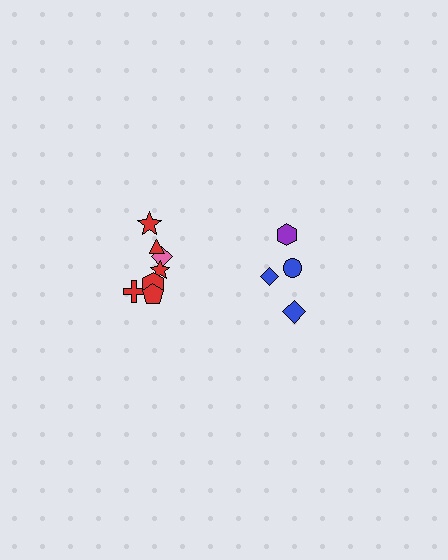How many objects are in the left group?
There are 7 objects.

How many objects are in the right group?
There are 4 objects.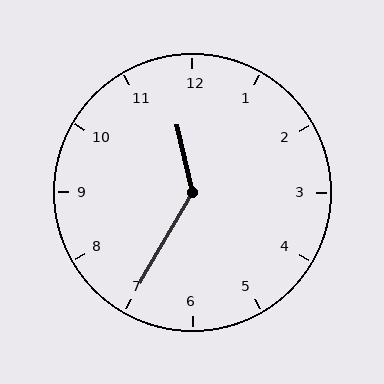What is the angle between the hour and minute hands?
Approximately 138 degrees.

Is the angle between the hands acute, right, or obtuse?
It is obtuse.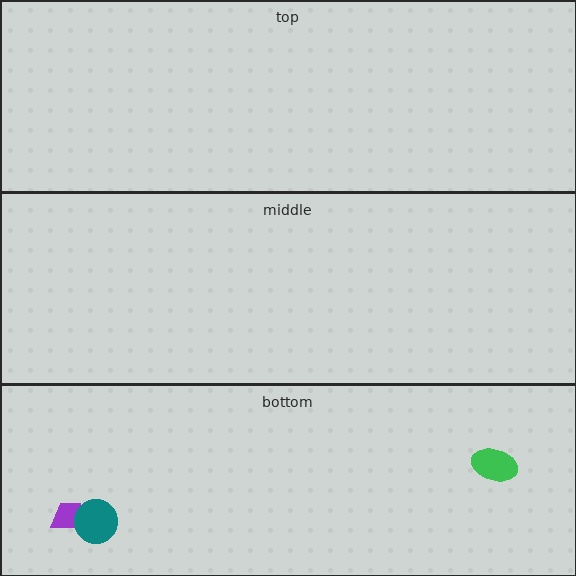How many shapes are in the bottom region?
3.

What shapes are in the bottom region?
The purple trapezoid, the teal circle, the green ellipse.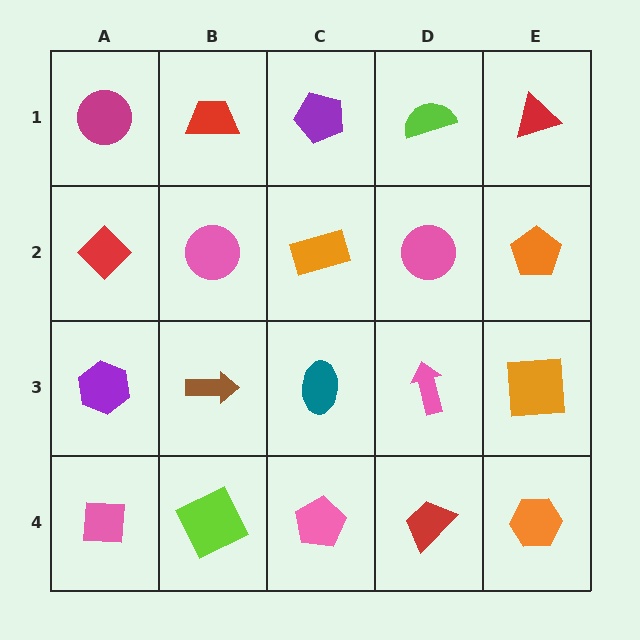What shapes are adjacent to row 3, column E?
An orange pentagon (row 2, column E), an orange hexagon (row 4, column E), a pink arrow (row 3, column D).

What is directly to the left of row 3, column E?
A pink arrow.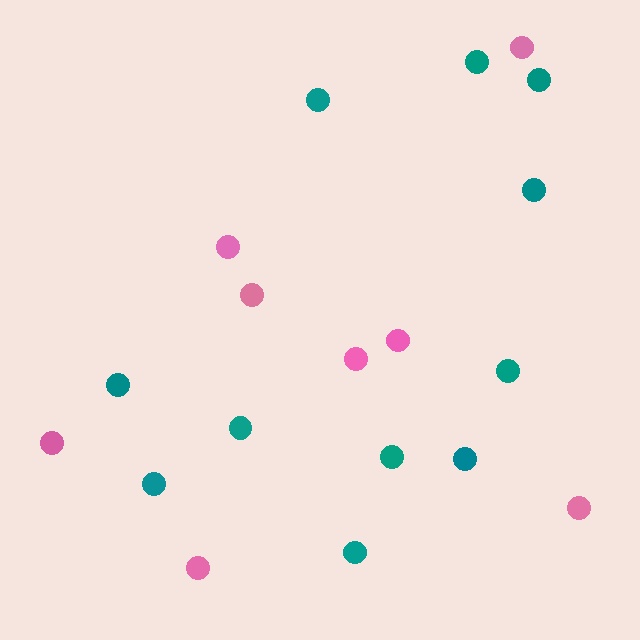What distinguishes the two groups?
There are 2 groups: one group of pink circles (8) and one group of teal circles (11).